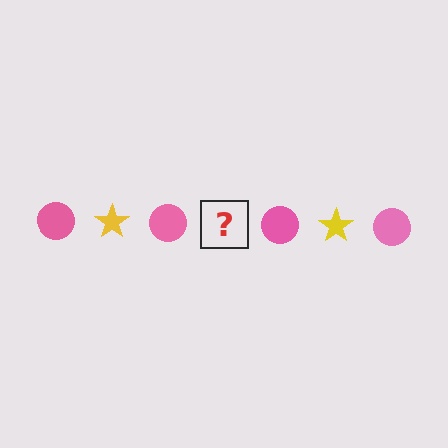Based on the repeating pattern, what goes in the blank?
The blank should be a yellow star.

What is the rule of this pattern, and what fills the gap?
The rule is that the pattern alternates between pink circle and yellow star. The gap should be filled with a yellow star.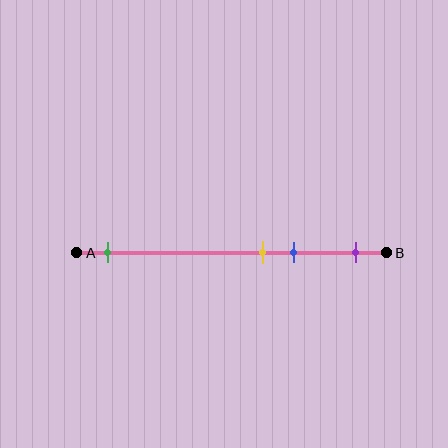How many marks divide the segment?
There are 4 marks dividing the segment.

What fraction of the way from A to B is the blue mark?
The blue mark is approximately 70% (0.7) of the way from A to B.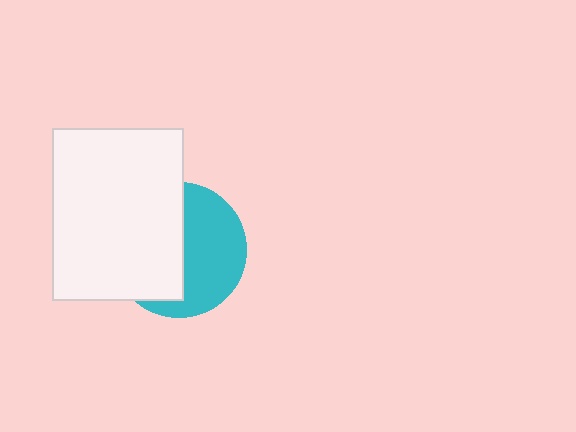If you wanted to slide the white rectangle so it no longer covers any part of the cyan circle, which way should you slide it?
Slide it left — that is the most direct way to separate the two shapes.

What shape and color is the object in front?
The object in front is a white rectangle.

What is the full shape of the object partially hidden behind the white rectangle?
The partially hidden object is a cyan circle.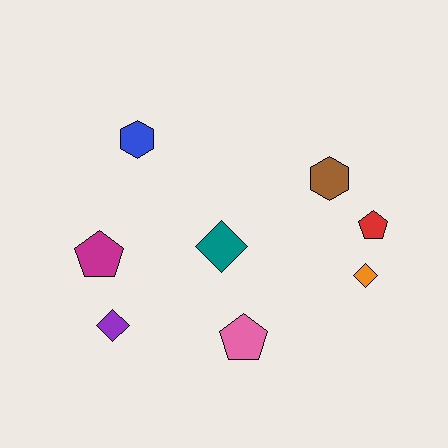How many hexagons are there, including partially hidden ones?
There are 2 hexagons.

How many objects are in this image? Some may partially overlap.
There are 8 objects.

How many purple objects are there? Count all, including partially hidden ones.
There is 1 purple object.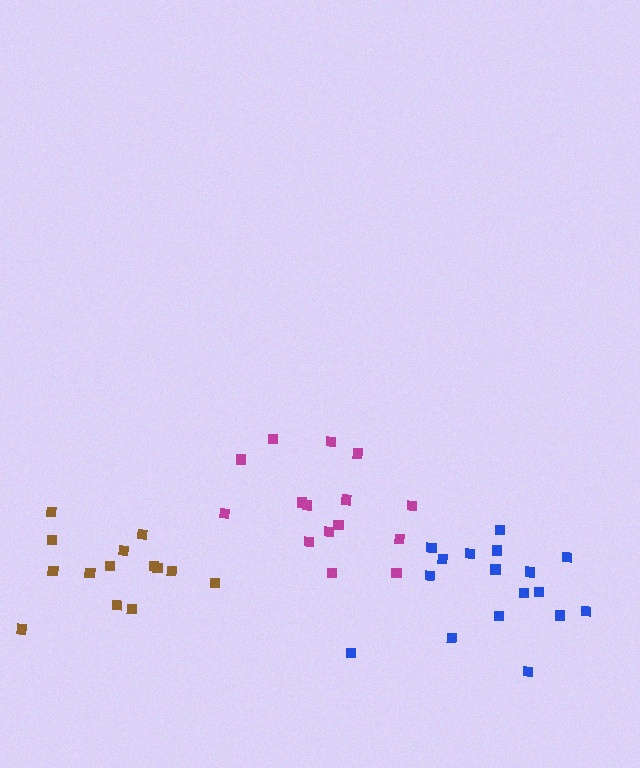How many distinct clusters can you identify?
There are 3 distinct clusters.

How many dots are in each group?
Group 1: 17 dots, Group 2: 15 dots, Group 3: 14 dots (46 total).